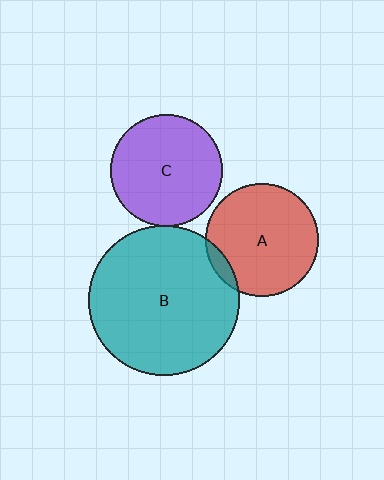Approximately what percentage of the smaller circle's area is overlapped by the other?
Approximately 5%.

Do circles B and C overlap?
Yes.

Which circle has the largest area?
Circle B (teal).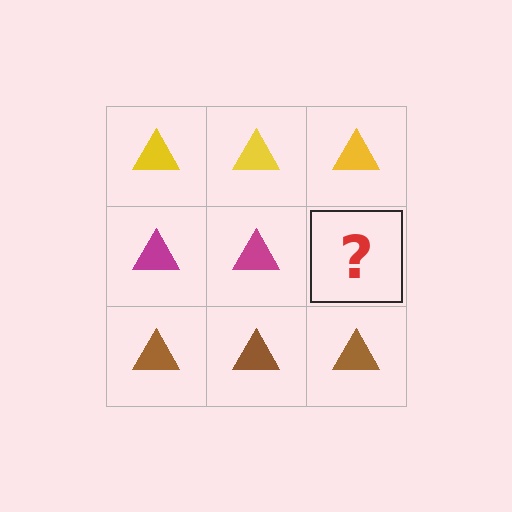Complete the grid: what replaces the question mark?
The question mark should be replaced with a magenta triangle.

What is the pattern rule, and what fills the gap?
The rule is that each row has a consistent color. The gap should be filled with a magenta triangle.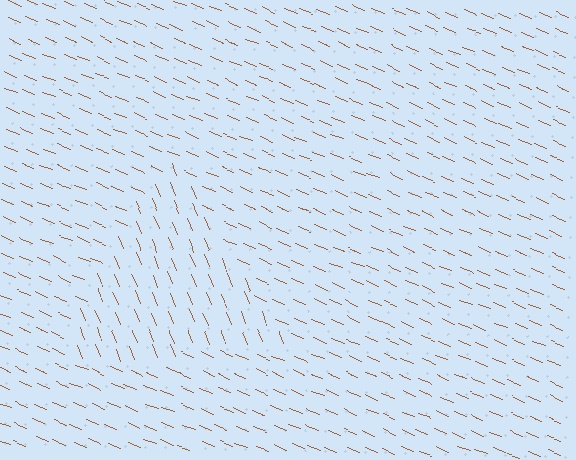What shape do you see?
I see a triangle.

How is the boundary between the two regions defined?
The boundary is defined purely by a change in line orientation (approximately 45 degrees difference). All lines are the same color and thickness.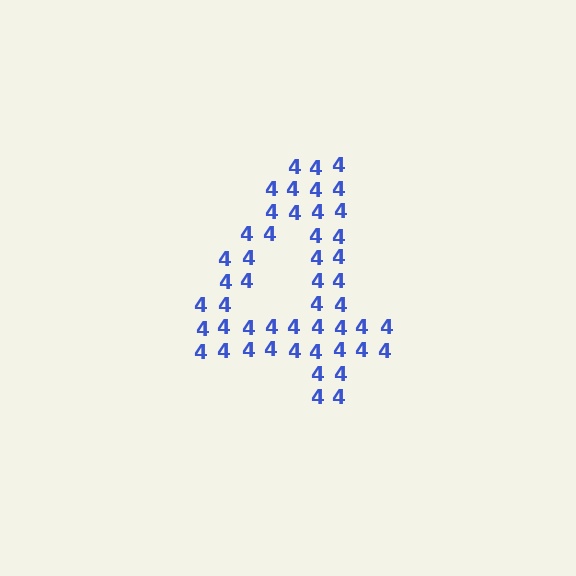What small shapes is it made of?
It is made of small digit 4's.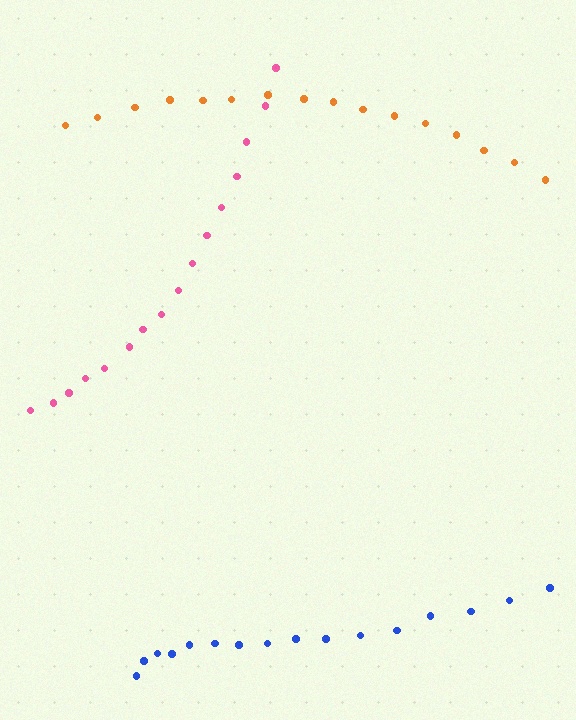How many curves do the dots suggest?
There are 3 distinct paths.